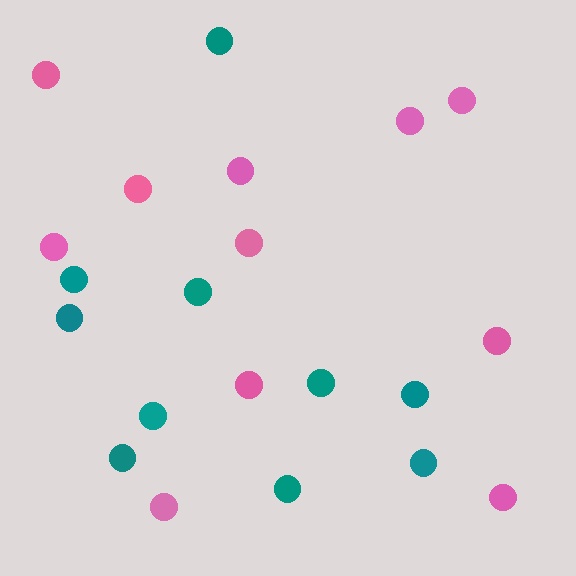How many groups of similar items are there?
There are 2 groups: one group of pink circles (11) and one group of teal circles (10).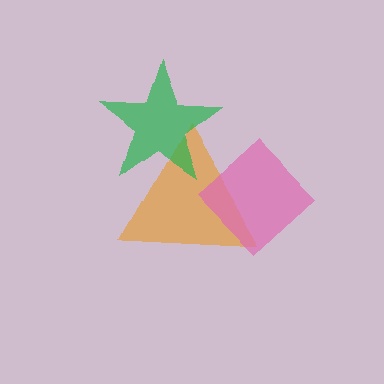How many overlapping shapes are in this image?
There are 3 overlapping shapes in the image.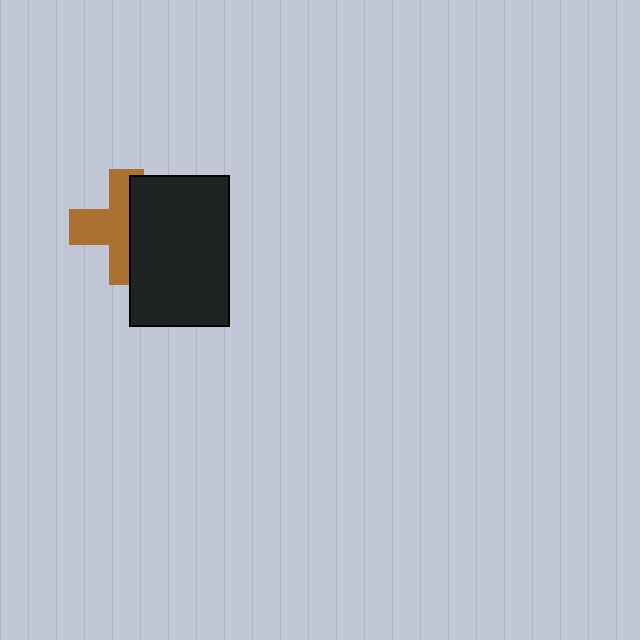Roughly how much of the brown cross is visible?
About half of it is visible (roughly 56%).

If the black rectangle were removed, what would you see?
You would see the complete brown cross.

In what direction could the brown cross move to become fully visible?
The brown cross could move left. That would shift it out from behind the black rectangle entirely.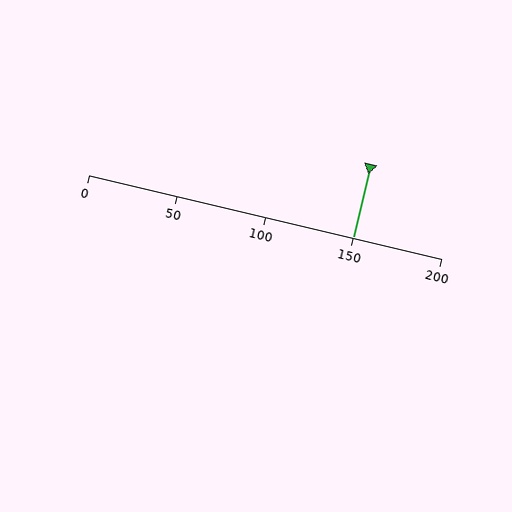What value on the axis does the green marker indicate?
The marker indicates approximately 150.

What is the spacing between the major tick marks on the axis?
The major ticks are spaced 50 apart.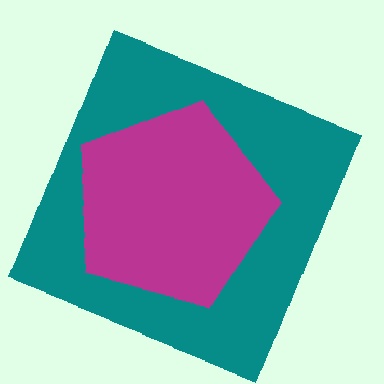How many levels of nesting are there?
2.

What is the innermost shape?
The magenta pentagon.